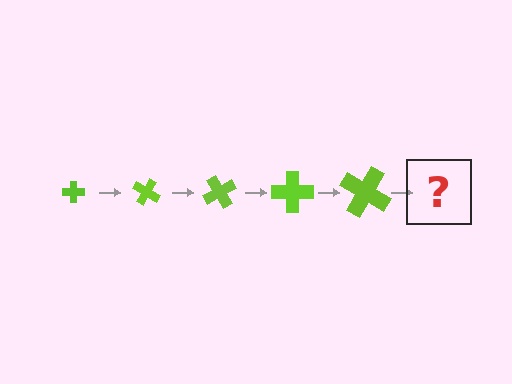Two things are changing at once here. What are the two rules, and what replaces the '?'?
The two rules are that the cross grows larger each step and it rotates 30 degrees each step. The '?' should be a cross, larger than the previous one and rotated 150 degrees from the start.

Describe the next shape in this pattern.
It should be a cross, larger than the previous one and rotated 150 degrees from the start.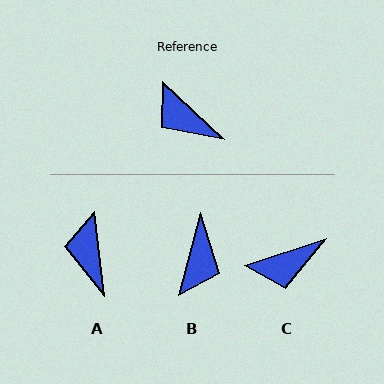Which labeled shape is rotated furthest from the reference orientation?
B, about 119 degrees away.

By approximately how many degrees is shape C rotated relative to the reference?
Approximately 61 degrees counter-clockwise.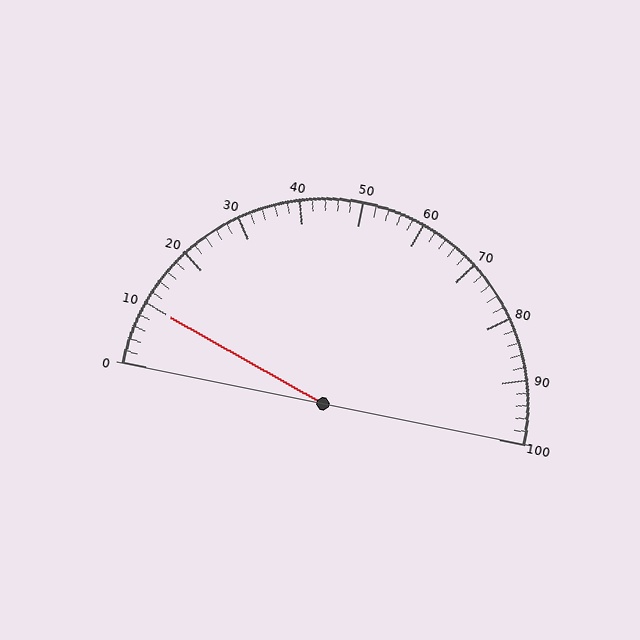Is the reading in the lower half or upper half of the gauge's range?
The reading is in the lower half of the range (0 to 100).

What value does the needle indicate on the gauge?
The needle indicates approximately 10.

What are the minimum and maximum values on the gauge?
The gauge ranges from 0 to 100.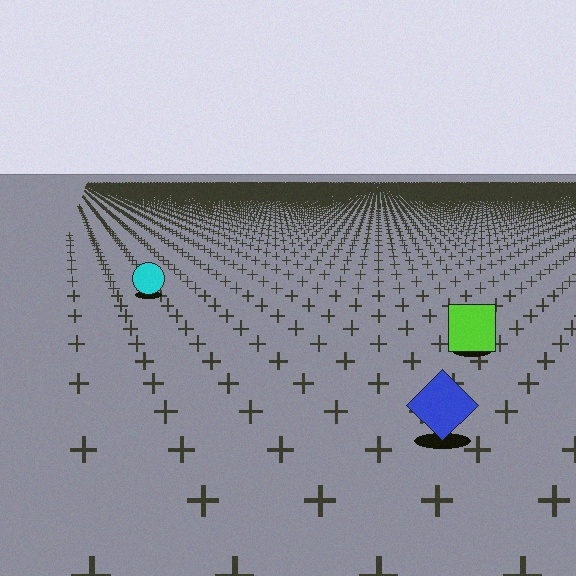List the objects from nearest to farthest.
From nearest to farthest: the blue diamond, the lime square, the cyan circle.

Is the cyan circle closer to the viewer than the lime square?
No. The lime square is closer — you can tell from the texture gradient: the ground texture is coarser near it.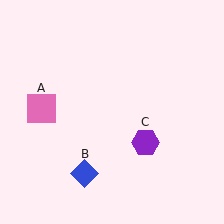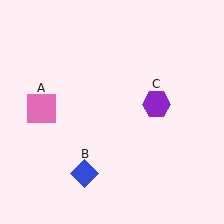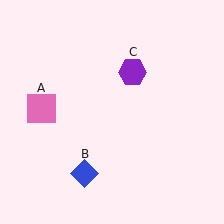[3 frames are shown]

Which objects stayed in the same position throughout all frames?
Pink square (object A) and blue diamond (object B) remained stationary.